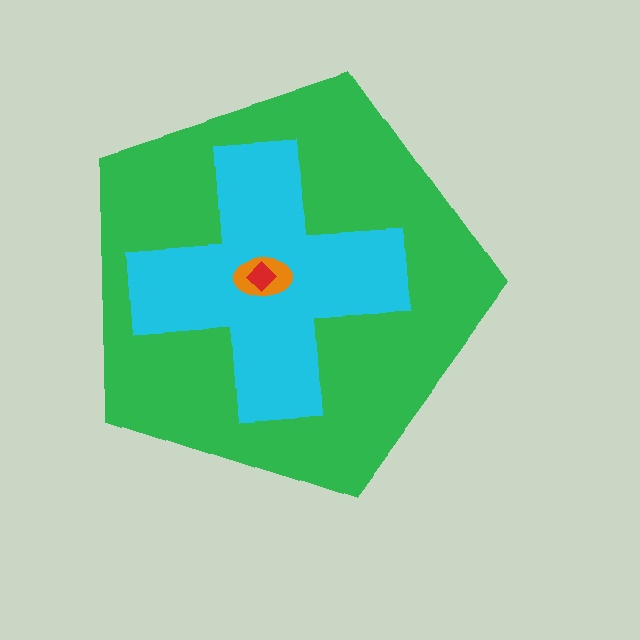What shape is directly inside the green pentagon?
The cyan cross.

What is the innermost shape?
The red diamond.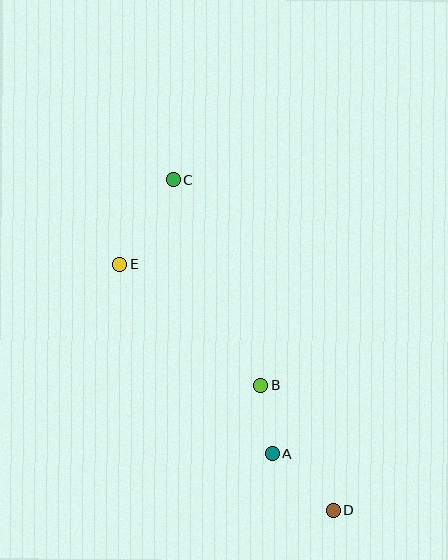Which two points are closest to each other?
Points A and B are closest to each other.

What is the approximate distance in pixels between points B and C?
The distance between B and C is approximately 224 pixels.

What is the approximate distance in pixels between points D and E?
The distance between D and E is approximately 325 pixels.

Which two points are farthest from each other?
Points C and D are farthest from each other.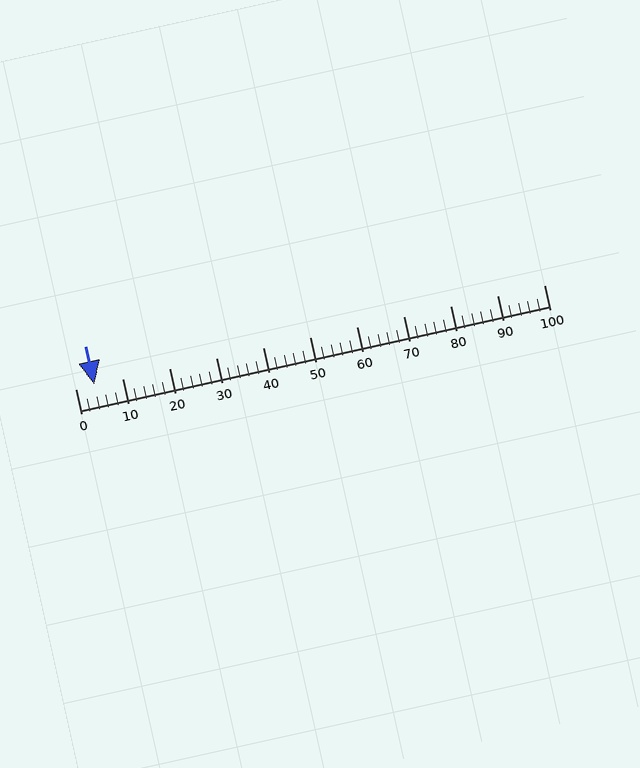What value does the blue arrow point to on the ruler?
The blue arrow points to approximately 4.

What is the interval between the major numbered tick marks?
The major tick marks are spaced 10 units apart.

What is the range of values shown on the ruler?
The ruler shows values from 0 to 100.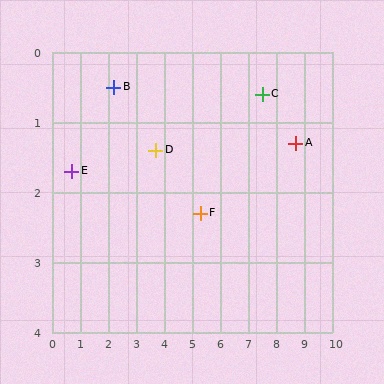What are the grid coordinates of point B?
Point B is at approximately (2.2, 0.5).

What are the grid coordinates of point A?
Point A is at approximately (8.7, 1.3).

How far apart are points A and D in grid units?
Points A and D are about 5.0 grid units apart.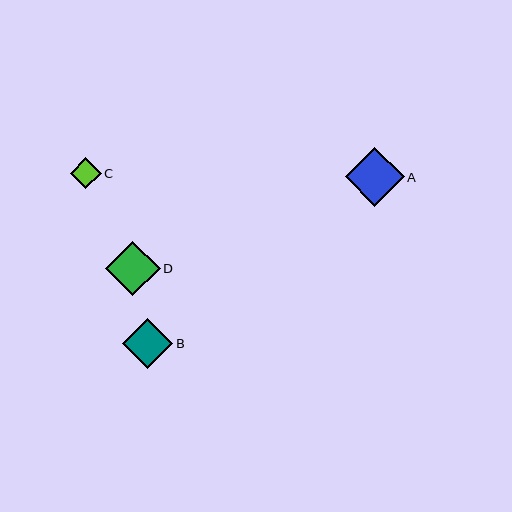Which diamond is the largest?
Diamond A is the largest with a size of approximately 59 pixels.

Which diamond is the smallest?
Diamond C is the smallest with a size of approximately 31 pixels.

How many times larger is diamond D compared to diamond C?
Diamond D is approximately 1.8 times the size of diamond C.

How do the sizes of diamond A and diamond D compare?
Diamond A and diamond D are approximately the same size.